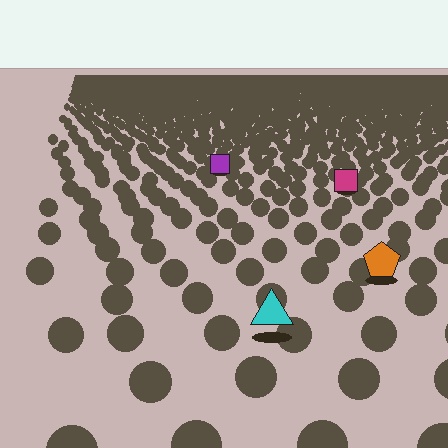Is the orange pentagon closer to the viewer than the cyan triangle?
No. The cyan triangle is closer — you can tell from the texture gradient: the ground texture is coarser near it.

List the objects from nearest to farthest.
From nearest to farthest: the cyan triangle, the orange pentagon, the magenta square, the purple square.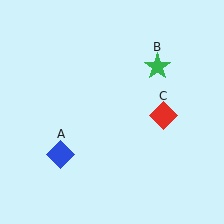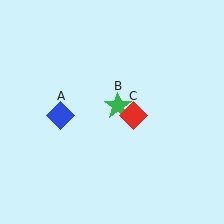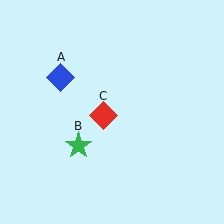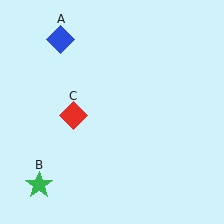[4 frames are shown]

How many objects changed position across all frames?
3 objects changed position: blue diamond (object A), green star (object B), red diamond (object C).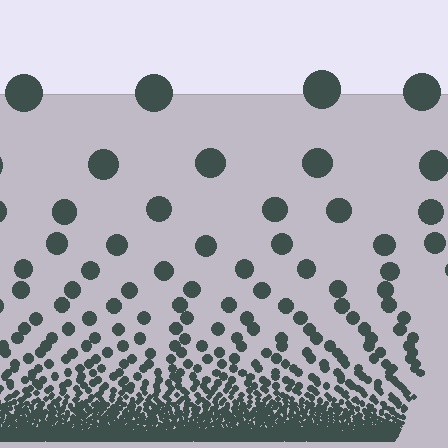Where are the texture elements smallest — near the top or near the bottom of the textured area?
Near the bottom.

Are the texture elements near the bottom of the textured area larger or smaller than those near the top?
Smaller. The gradient is inverted — elements near the bottom are smaller and denser.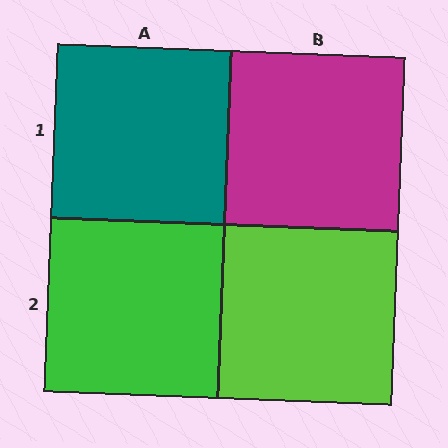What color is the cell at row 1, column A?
Teal.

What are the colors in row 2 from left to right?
Green, lime.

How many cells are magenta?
1 cell is magenta.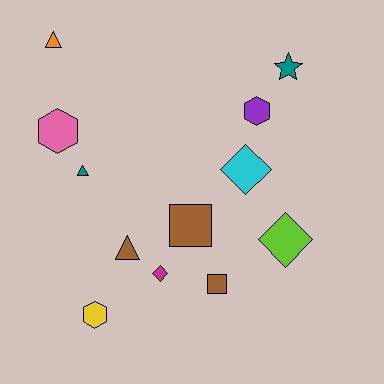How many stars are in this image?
There is 1 star.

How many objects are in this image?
There are 12 objects.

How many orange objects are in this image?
There is 1 orange object.